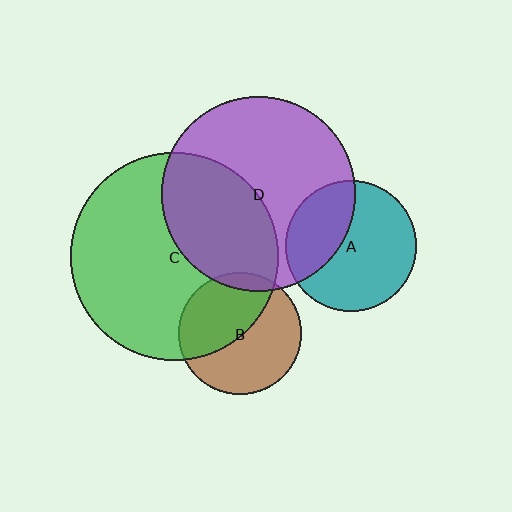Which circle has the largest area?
Circle C (green).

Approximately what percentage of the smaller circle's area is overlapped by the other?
Approximately 40%.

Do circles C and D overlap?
Yes.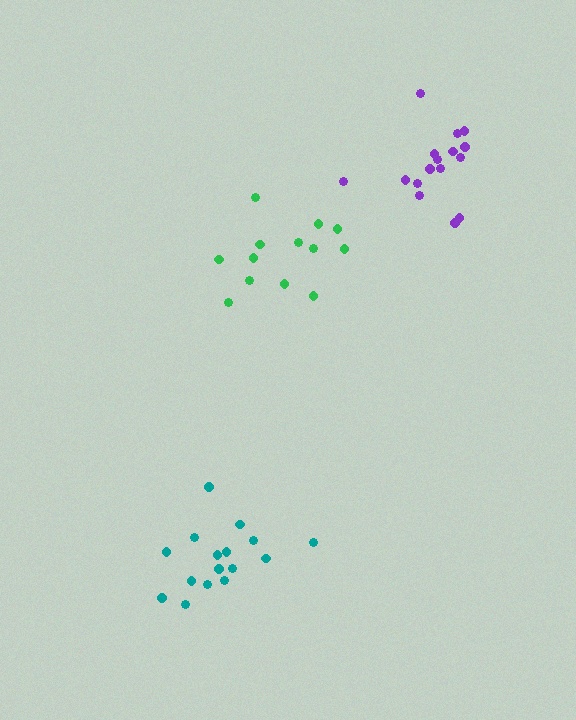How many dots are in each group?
Group 1: 16 dots, Group 2: 13 dots, Group 3: 16 dots (45 total).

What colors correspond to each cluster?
The clusters are colored: teal, green, purple.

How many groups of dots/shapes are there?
There are 3 groups.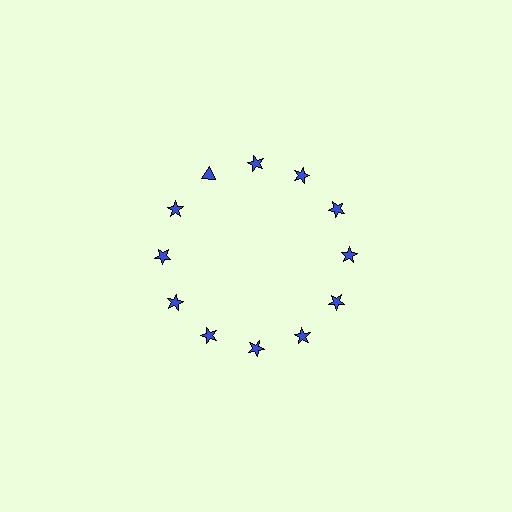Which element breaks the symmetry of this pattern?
The blue triangle at roughly the 11 o'clock position breaks the symmetry. All other shapes are blue stars.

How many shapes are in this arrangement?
There are 12 shapes arranged in a ring pattern.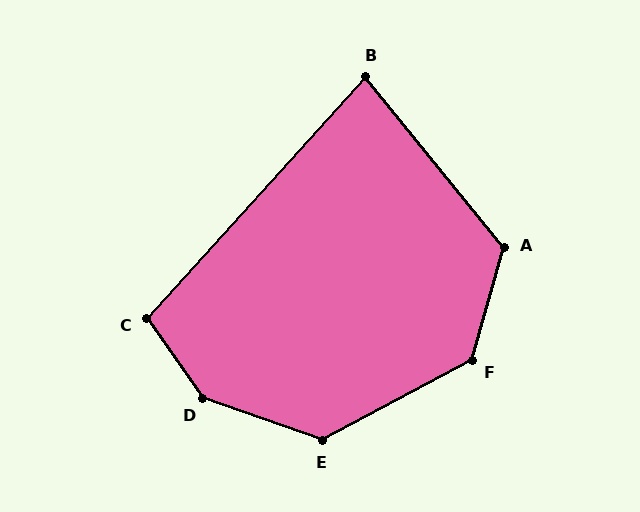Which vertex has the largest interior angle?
D, at approximately 145 degrees.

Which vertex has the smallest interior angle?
B, at approximately 81 degrees.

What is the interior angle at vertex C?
Approximately 103 degrees (obtuse).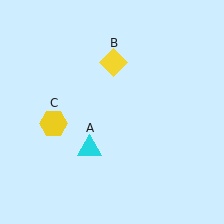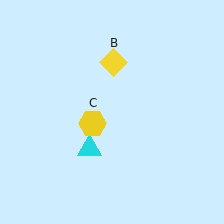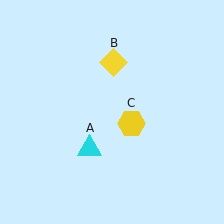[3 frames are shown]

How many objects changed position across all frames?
1 object changed position: yellow hexagon (object C).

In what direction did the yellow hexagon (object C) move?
The yellow hexagon (object C) moved right.